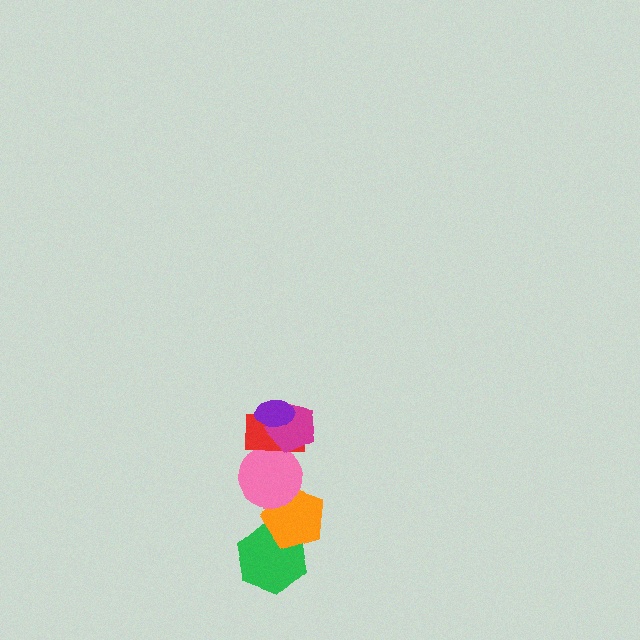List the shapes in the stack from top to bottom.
From top to bottom: the purple ellipse, the magenta pentagon, the red rectangle, the pink circle, the orange pentagon, the green hexagon.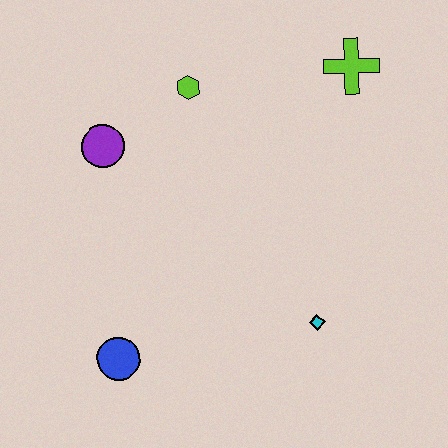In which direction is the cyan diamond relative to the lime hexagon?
The cyan diamond is below the lime hexagon.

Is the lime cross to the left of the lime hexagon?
No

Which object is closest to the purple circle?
The lime hexagon is closest to the purple circle.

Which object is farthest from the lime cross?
The blue circle is farthest from the lime cross.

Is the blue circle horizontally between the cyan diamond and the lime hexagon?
No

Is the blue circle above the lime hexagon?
No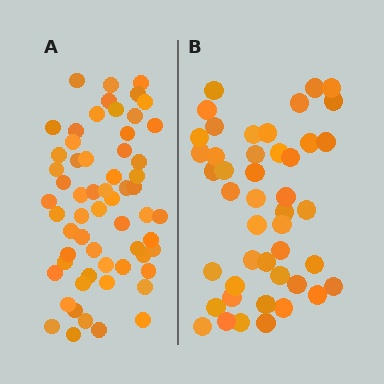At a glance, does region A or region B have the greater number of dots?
Region A (the left region) has more dots.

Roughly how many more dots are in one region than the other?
Region A has approximately 15 more dots than region B.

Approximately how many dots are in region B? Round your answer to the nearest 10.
About 40 dots. (The exact count is 45, which rounds to 40.)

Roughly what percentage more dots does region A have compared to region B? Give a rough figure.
About 35% more.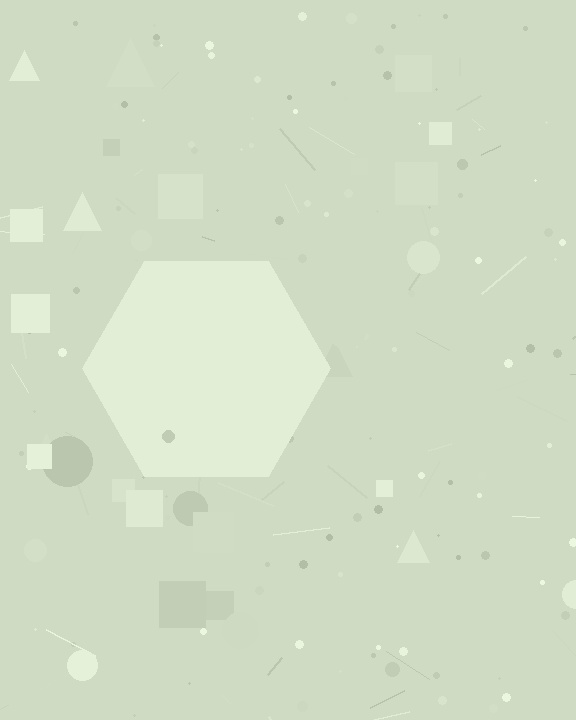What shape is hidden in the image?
A hexagon is hidden in the image.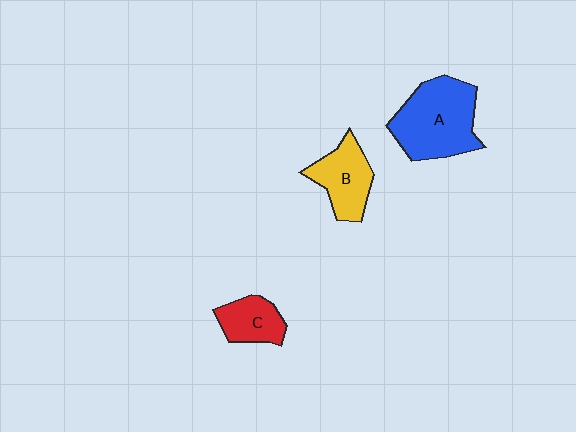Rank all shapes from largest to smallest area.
From largest to smallest: A (blue), B (yellow), C (red).